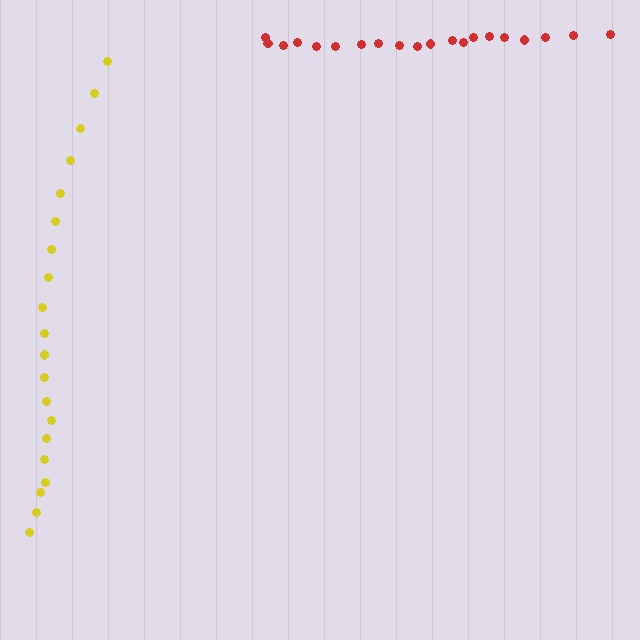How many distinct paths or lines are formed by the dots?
There are 2 distinct paths.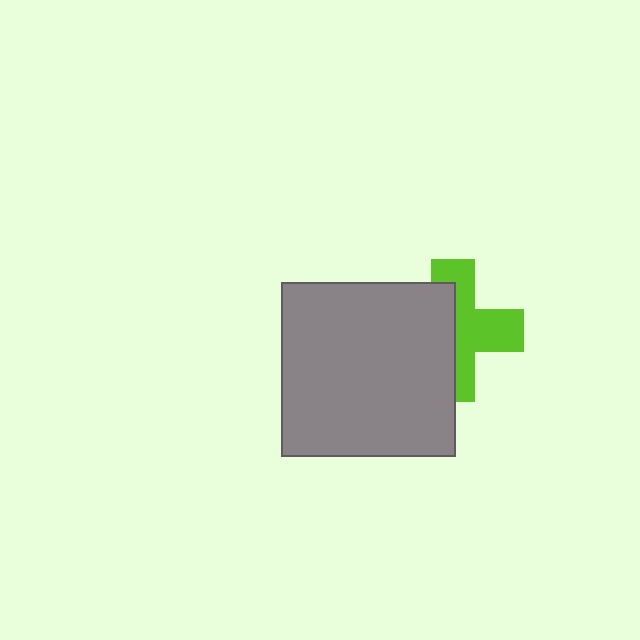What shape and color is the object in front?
The object in front is a gray square.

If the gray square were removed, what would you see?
You would see the complete lime cross.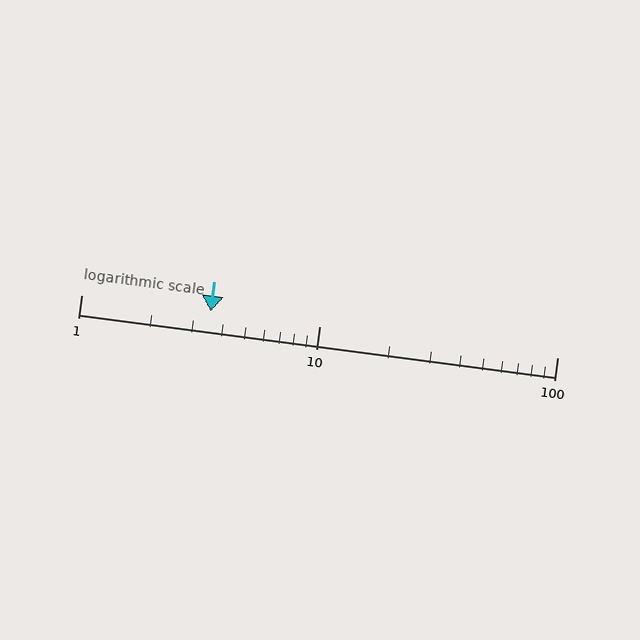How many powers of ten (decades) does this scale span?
The scale spans 2 decades, from 1 to 100.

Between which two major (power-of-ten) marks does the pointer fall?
The pointer is between 1 and 10.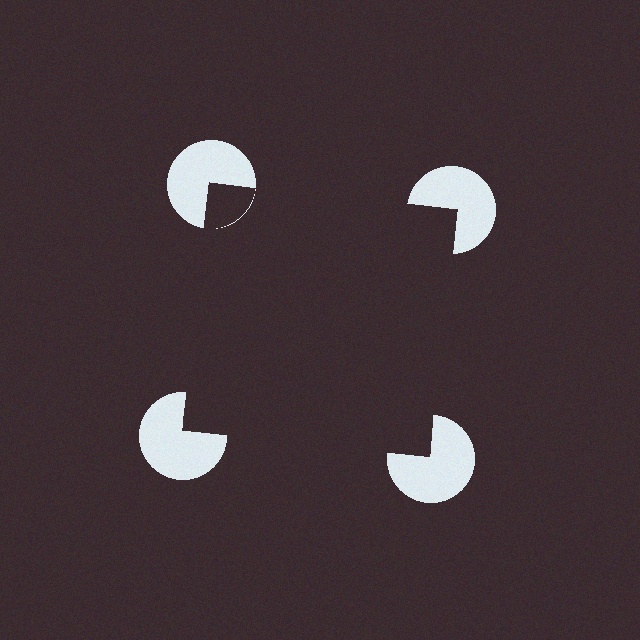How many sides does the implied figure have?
4 sides.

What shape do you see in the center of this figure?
An illusory square — its edges are inferred from the aligned wedge cuts in the pac-man discs, not physically drawn.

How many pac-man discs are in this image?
There are 4 — one at each vertex of the illusory square.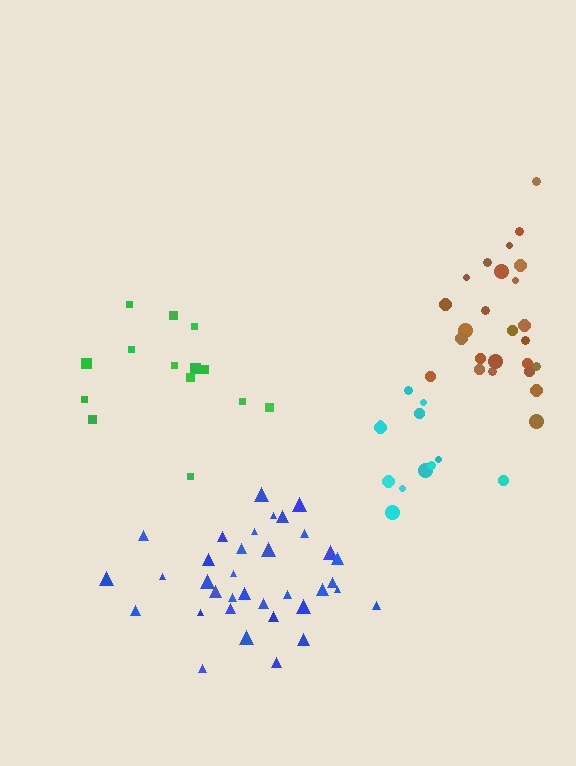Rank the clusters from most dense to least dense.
blue, cyan, brown, green.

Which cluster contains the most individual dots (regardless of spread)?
Blue (35).